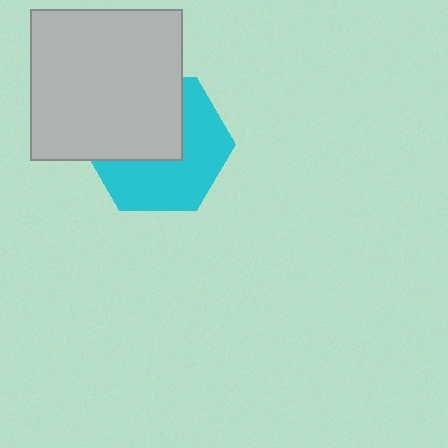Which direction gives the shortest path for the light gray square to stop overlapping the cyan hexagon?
Moving up gives the shortest separation.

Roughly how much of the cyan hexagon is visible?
About half of it is visible (roughly 53%).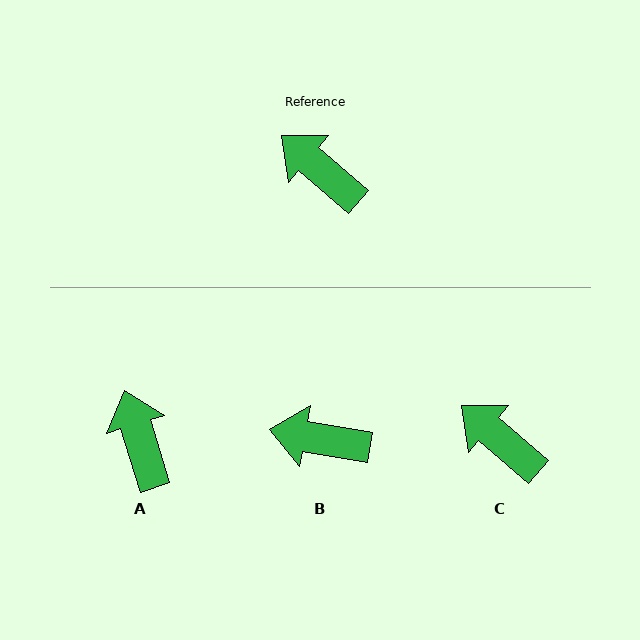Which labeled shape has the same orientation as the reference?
C.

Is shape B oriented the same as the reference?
No, it is off by about 31 degrees.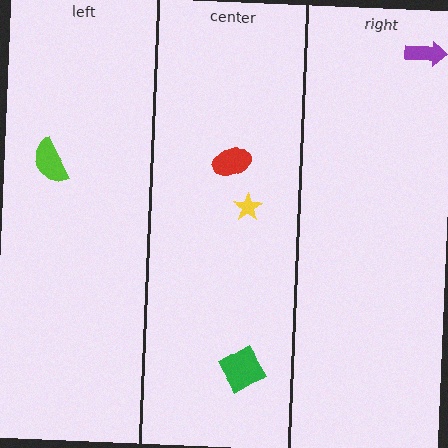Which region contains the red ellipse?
The center region.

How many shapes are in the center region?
3.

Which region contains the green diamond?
The center region.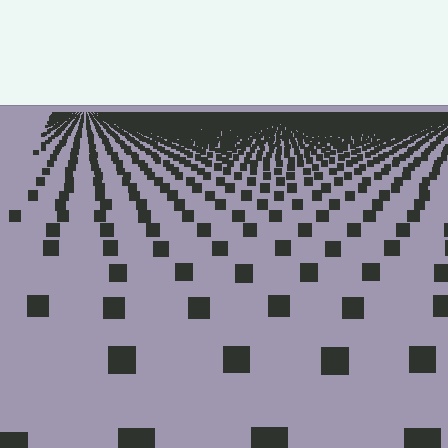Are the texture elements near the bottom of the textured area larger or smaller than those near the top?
Larger. Near the bottom, elements are closer to the viewer and appear at a bigger on-screen size.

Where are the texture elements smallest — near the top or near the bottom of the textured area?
Near the top.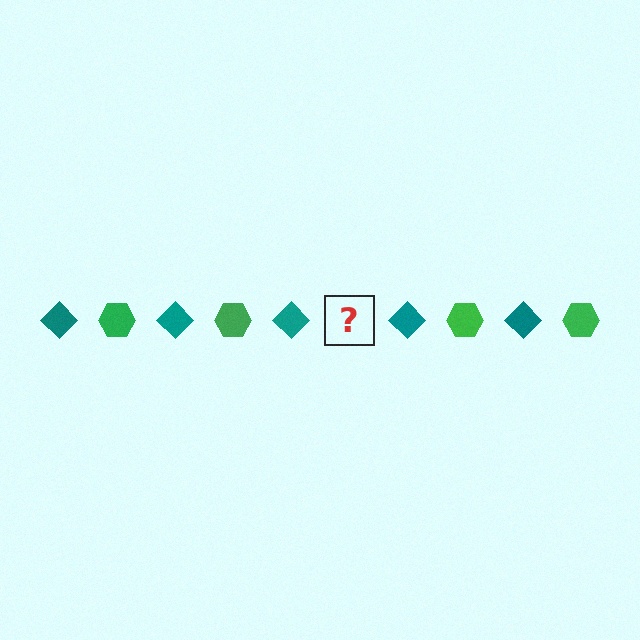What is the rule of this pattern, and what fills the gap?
The rule is that the pattern alternates between teal diamond and green hexagon. The gap should be filled with a green hexagon.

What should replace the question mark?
The question mark should be replaced with a green hexagon.